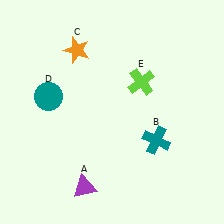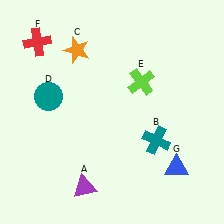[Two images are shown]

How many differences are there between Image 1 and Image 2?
There are 2 differences between the two images.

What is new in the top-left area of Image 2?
A red cross (F) was added in the top-left area of Image 2.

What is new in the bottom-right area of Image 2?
A blue triangle (G) was added in the bottom-right area of Image 2.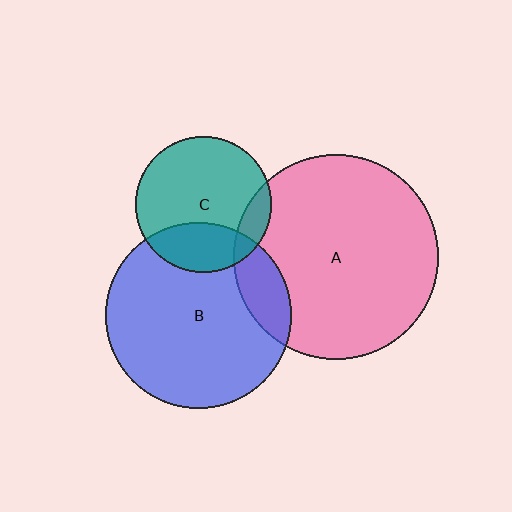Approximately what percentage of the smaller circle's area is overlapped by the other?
Approximately 10%.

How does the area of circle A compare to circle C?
Approximately 2.3 times.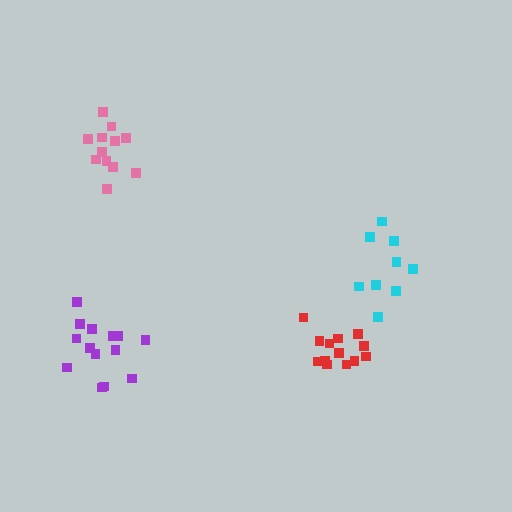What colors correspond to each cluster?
The clusters are colored: purple, red, cyan, pink.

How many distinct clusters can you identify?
There are 4 distinct clusters.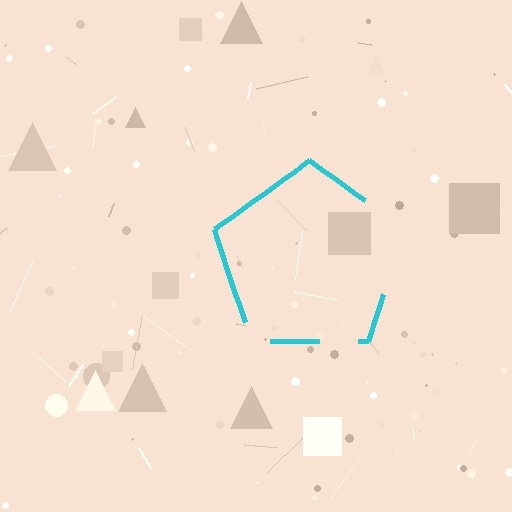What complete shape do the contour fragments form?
The contour fragments form a pentagon.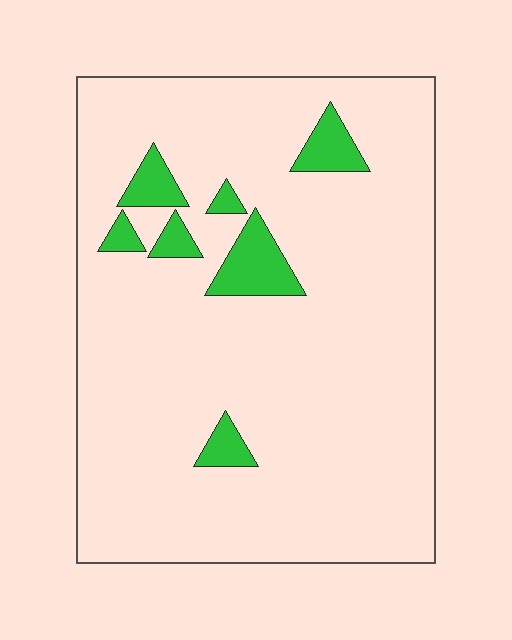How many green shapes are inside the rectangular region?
7.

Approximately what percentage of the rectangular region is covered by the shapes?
Approximately 10%.